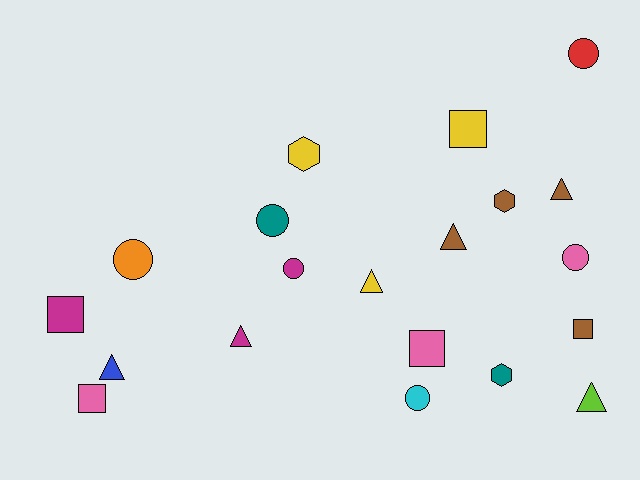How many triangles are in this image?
There are 6 triangles.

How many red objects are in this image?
There is 1 red object.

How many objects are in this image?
There are 20 objects.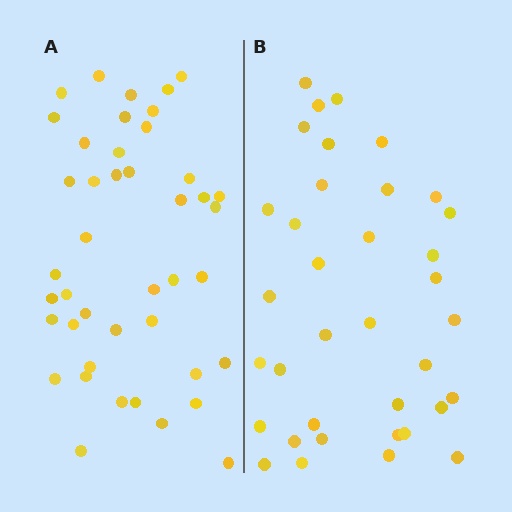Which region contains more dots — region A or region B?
Region A (the left region) has more dots.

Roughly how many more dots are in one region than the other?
Region A has roughly 8 or so more dots than region B.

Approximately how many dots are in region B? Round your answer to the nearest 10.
About 40 dots. (The exact count is 36, which rounds to 40.)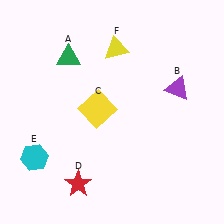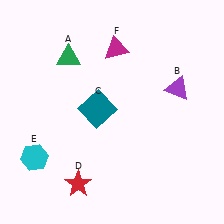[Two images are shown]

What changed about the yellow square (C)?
In Image 1, C is yellow. In Image 2, it changed to teal.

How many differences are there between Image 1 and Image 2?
There are 2 differences between the two images.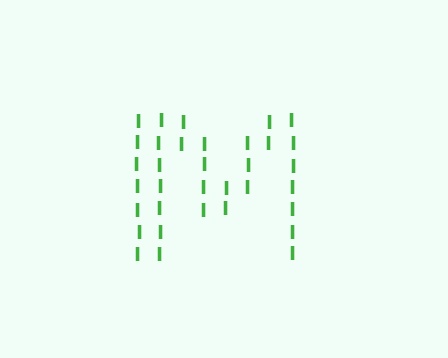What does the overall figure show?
The overall figure shows the letter M.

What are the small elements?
The small elements are letter I's.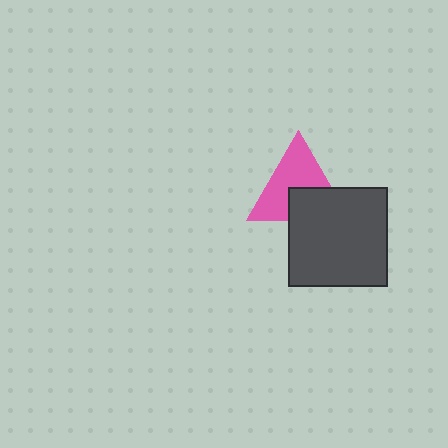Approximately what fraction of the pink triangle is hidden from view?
Roughly 38% of the pink triangle is hidden behind the dark gray square.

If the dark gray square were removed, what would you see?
You would see the complete pink triangle.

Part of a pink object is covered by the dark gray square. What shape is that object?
It is a triangle.